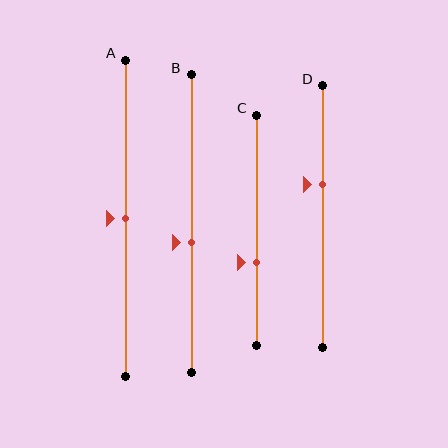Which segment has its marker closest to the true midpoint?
Segment A has its marker closest to the true midpoint.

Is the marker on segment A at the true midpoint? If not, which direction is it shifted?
Yes, the marker on segment A is at the true midpoint.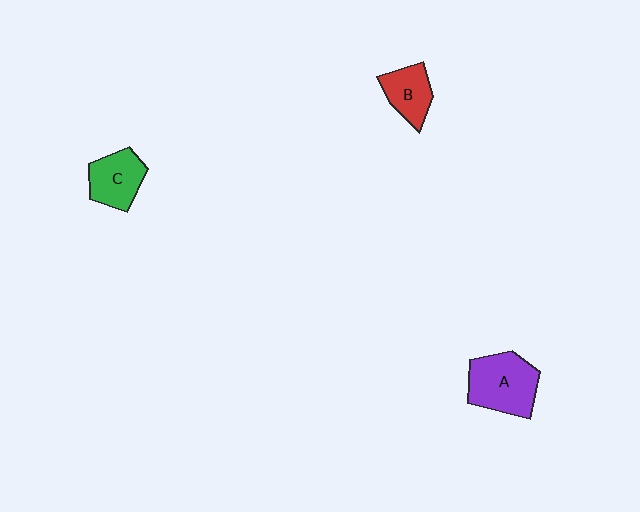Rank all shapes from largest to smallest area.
From largest to smallest: A (purple), C (green), B (red).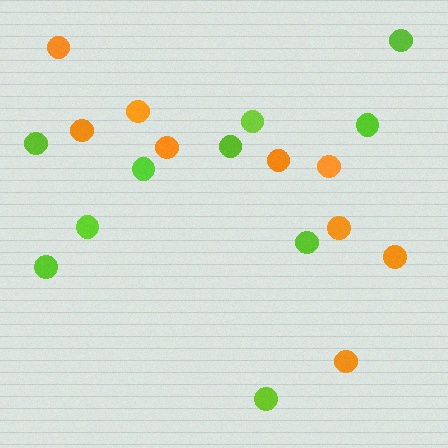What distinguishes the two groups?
There are 2 groups: one group of orange circles (9) and one group of lime circles (10).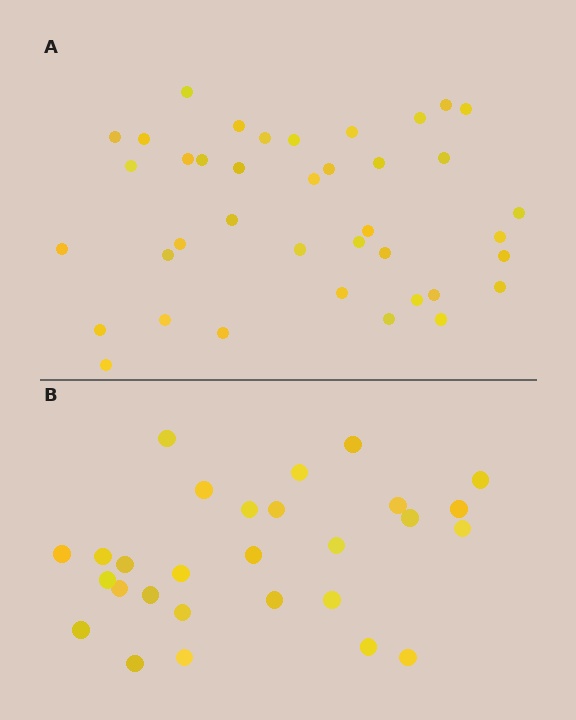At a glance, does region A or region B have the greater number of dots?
Region A (the top region) has more dots.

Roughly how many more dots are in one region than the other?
Region A has roughly 12 or so more dots than region B.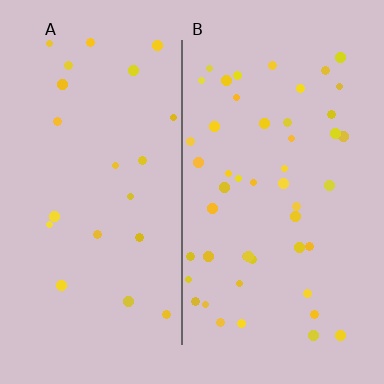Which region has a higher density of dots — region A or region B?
B (the right).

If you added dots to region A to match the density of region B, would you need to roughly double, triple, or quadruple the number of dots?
Approximately double.